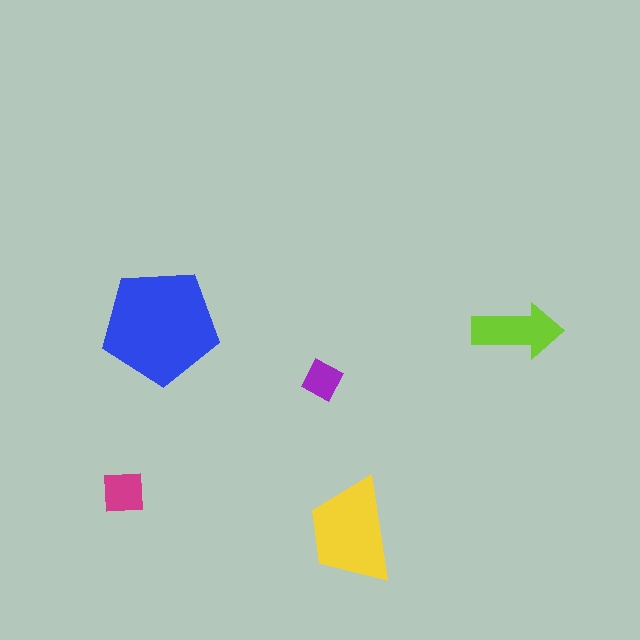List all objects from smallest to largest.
The purple diamond, the magenta square, the lime arrow, the yellow trapezoid, the blue pentagon.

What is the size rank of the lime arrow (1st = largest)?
3rd.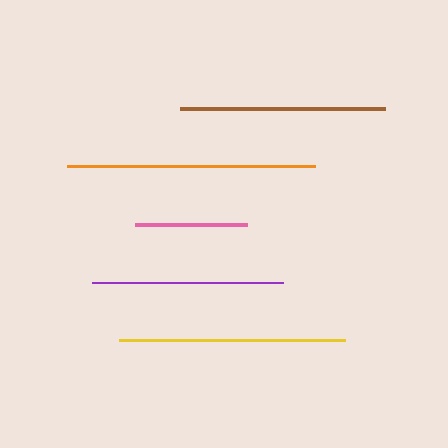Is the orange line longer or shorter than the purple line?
The orange line is longer than the purple line.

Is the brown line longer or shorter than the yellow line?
The yellow line is longer than the brown line.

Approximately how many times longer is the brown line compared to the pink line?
The brown line is approximately 1.8 times the length of the pink line.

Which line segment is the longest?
The orange line is the longest at approximately 249 pixels.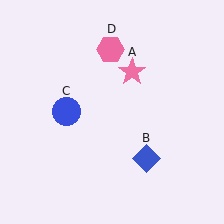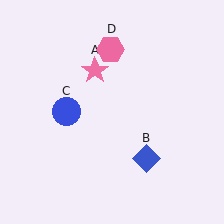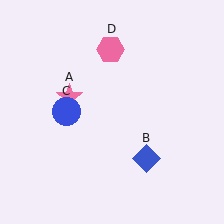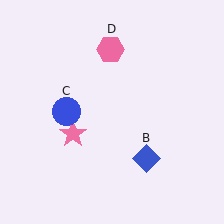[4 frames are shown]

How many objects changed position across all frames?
1 object changed position: pink star (object A).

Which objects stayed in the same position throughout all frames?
Blue diamond (object B) and blue circle (object C) and pink hexagon (object D) remained stationary.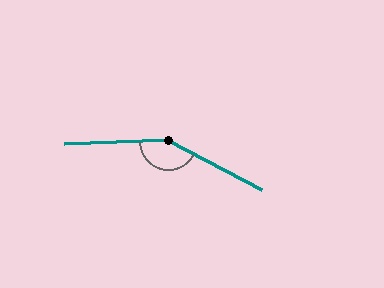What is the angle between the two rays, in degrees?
Approximately 150 degrees.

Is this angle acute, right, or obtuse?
It is obtuse.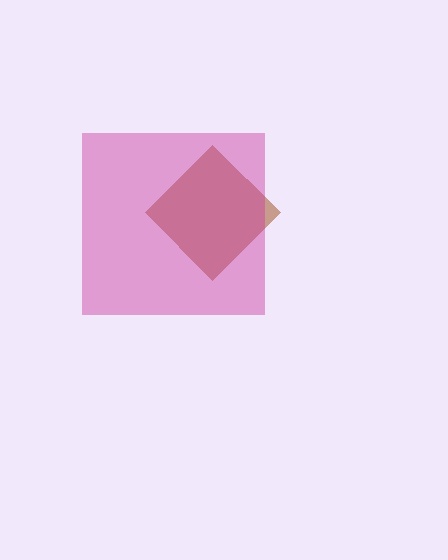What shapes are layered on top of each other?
The layered shapes are: a brown diamond, a magenta square.